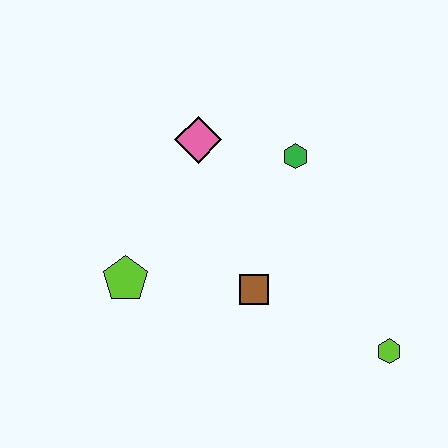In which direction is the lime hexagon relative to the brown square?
The lime hexagon is to the right of the brown square.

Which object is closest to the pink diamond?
The green hexagon is closest to the pink diamond.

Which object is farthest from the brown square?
The pink diamond is farthest from the brown square.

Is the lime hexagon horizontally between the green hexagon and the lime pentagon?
No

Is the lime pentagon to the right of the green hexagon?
No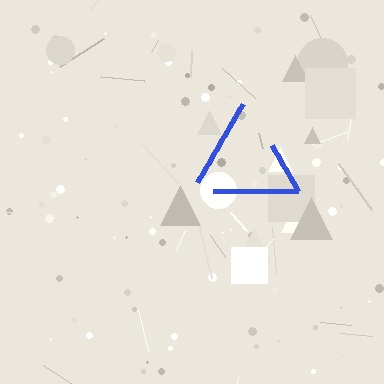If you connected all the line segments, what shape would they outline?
They would outline a triangle.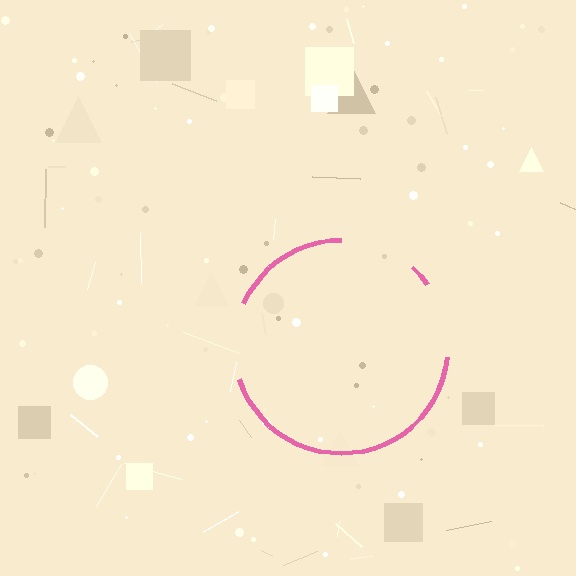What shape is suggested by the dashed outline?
The dashed outline suggests a circle.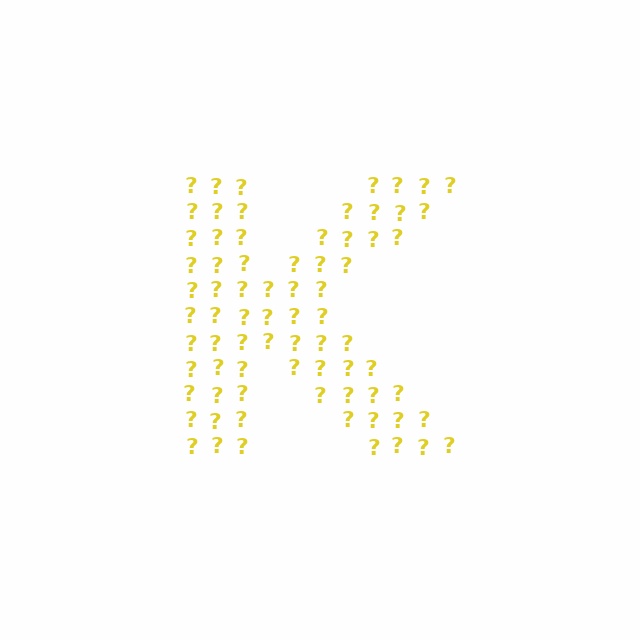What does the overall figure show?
The overall figure shows the letter K.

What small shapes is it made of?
It is made of small question marks.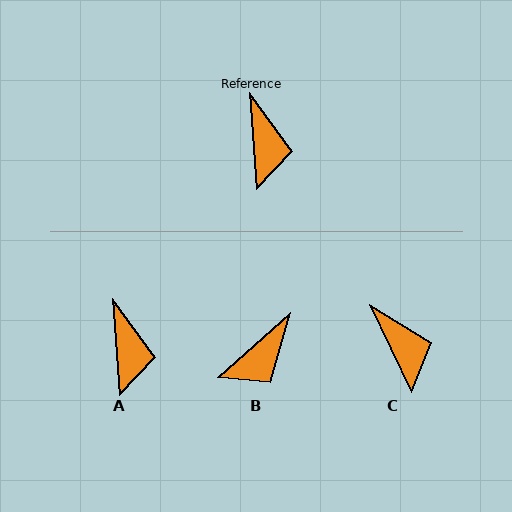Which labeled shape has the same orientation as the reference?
A.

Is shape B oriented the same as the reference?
No, it is off by about 52 degrees.